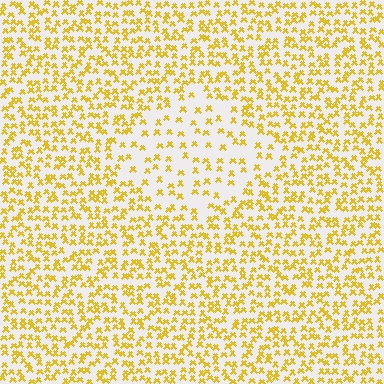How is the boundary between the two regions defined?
The boundary is defined by a change in element density (approximately 2.2x ratio). All elements are the same color, size, and shape.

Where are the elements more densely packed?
The elements are more densely packed outside the diamond boundary.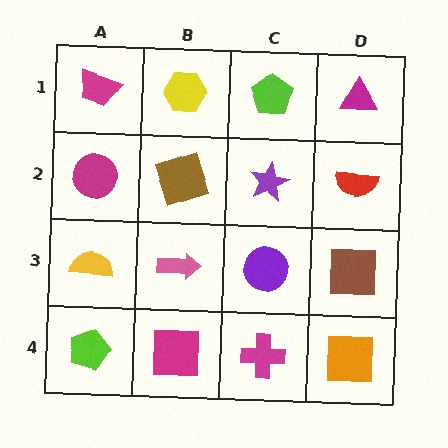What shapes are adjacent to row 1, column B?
A brown square (row 2, column B), a magenta trapezoid (row 1, column A), a lime pentagon (row 1, column C).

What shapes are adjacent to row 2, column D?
A magenta triangle (row 1, column D), a brown square (row 3, column D), a purple star (row 2, column C).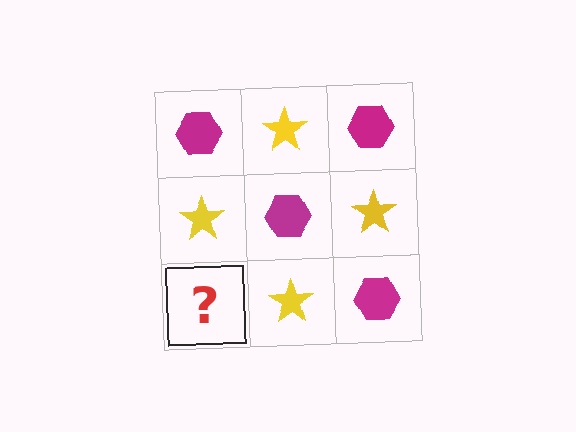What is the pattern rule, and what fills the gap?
The rule is that it alternates magenta hexagon and yellow star in a checkerboard pattern. The gap should be filled with a magenta hexagon.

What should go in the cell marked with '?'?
The missing cell should contain a magenta hexagon.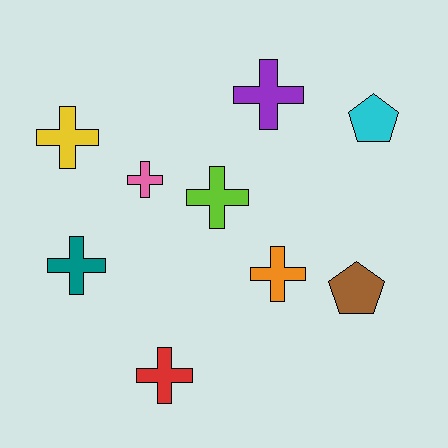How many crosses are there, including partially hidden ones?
There are 7 crosses.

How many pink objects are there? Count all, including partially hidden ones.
There is 1 pink object.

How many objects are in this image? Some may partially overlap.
There are 9 objects.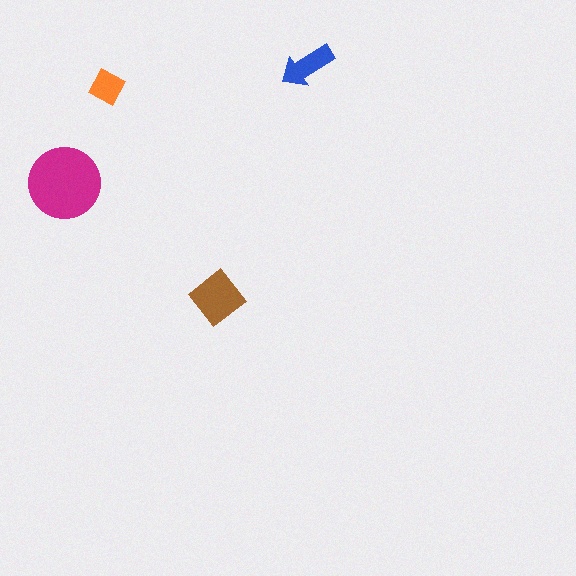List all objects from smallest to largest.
The orange diamond, the blue arrow, the brown diamond, the magenta circle.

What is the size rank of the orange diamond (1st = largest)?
4th.